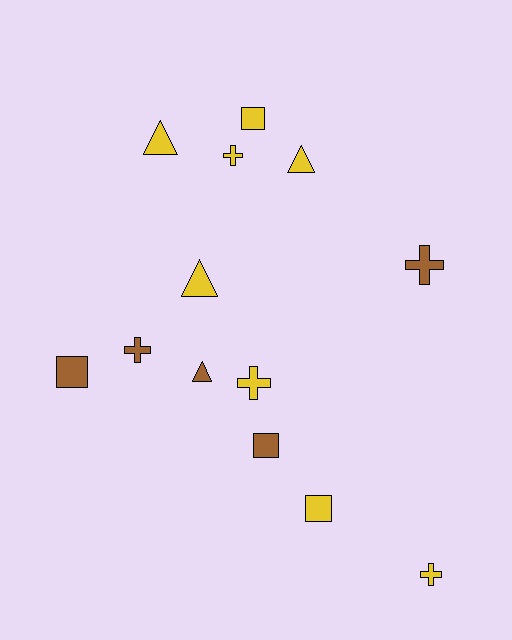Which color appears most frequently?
Yellow, with 8 objects.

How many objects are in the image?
There are 13 objects.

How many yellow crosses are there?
There are 3 yellow crosses.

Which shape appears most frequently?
Cross, with 5 objects.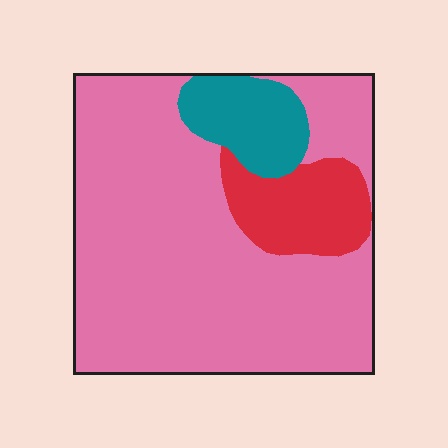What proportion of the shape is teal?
Teal takes up less than a sixth of the shape.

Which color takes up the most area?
Pink, at roughly 75%.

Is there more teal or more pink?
Pink.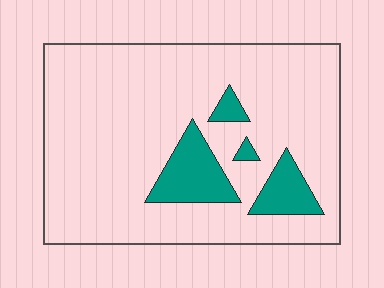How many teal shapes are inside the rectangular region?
4.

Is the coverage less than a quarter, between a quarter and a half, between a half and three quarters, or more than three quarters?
Less than a quarter.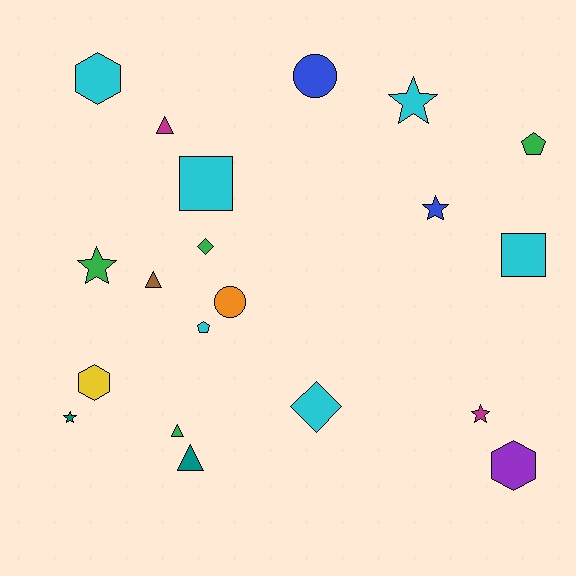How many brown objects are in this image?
There is 1 brown object.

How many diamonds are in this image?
There are 2 diamonds.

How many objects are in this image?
There are 20 objects.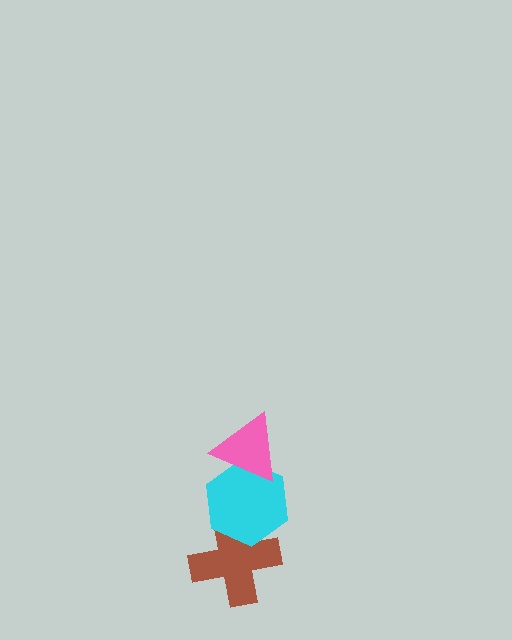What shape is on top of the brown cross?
The cyan hexagon is on top of the brown cross.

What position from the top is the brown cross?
The brown cross is 3rd from the top.